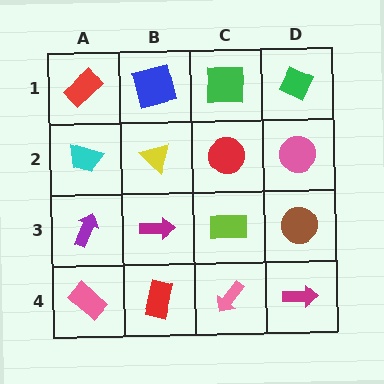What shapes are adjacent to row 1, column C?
A red circle (row 2, column C), a blue square (row 1, column B), a green diamond (row 1, column D).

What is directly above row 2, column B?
A blue square.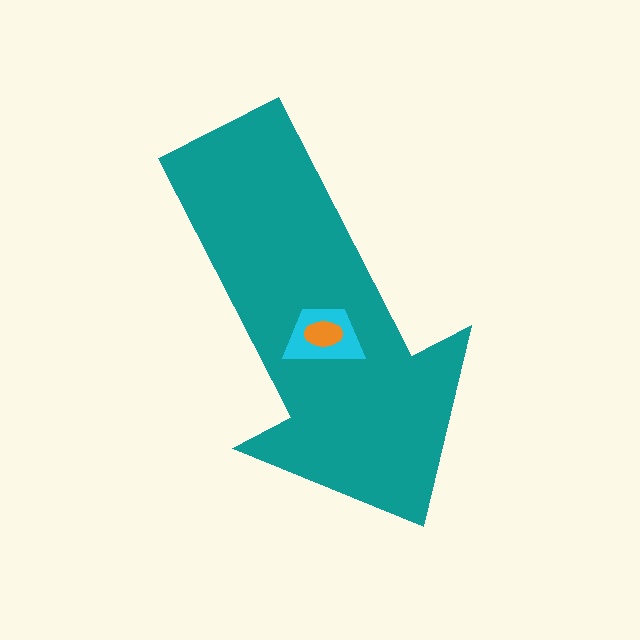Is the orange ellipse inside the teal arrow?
Yes.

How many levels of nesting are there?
3.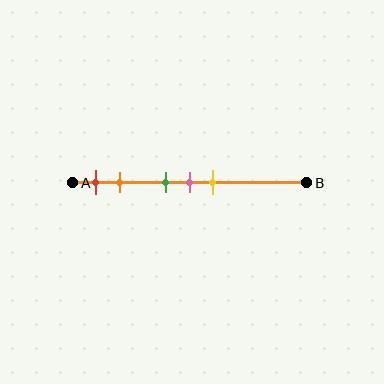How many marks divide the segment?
There are 5 marks dividing the segment.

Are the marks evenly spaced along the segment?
No, the marks are not evenly spaced.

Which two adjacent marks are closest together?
The green and pink marks are the closest adjacent pair.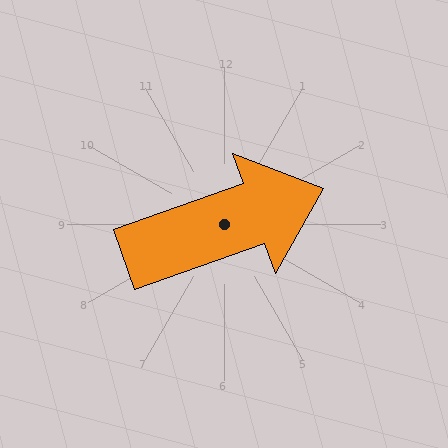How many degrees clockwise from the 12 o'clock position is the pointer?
Approximately 70 degrees.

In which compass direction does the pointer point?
East.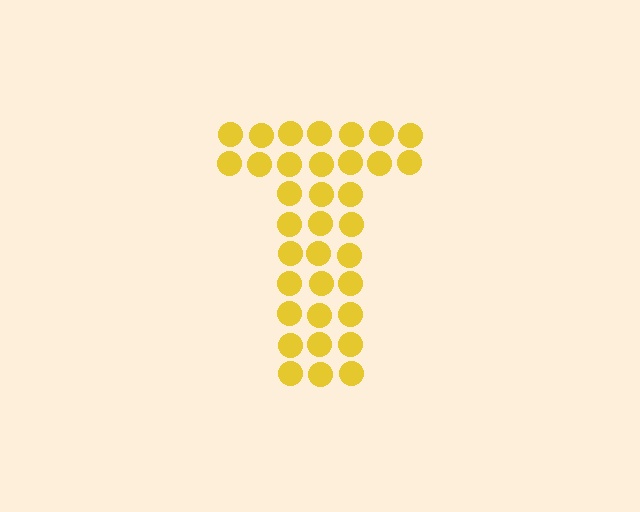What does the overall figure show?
The overall figure shows the letter T.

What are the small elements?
The small elements are circles.